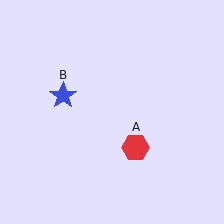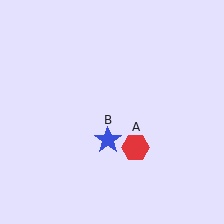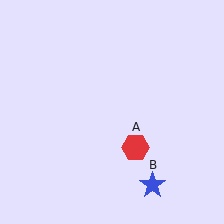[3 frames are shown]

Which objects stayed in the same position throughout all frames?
Red hexagon (object A) remained stationary.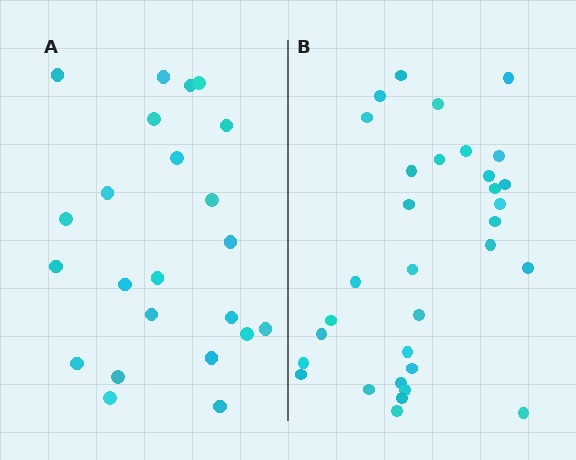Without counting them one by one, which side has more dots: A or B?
Region B (the right region) has more dots.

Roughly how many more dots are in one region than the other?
Region B has roughly 8 or so more dots than region A.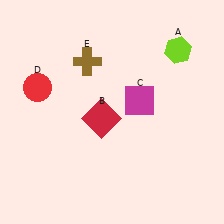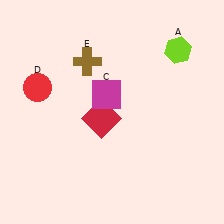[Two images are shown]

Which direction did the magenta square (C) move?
The magenta square (C) moved left.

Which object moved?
The magenta square (C) moved left.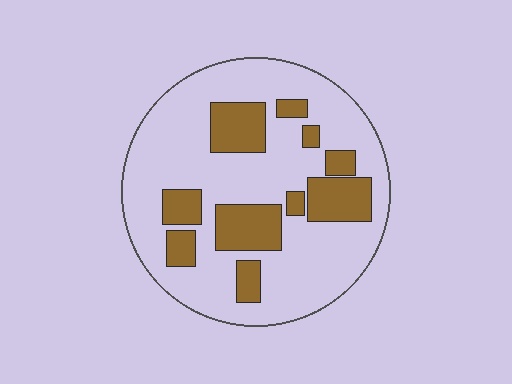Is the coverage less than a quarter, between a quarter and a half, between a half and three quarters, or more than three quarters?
Between a quarter and a half.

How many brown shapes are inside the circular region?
10.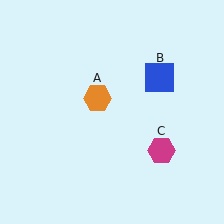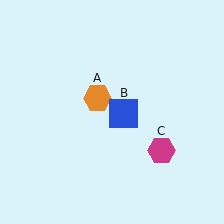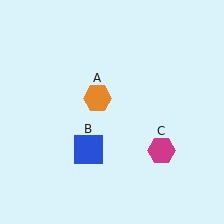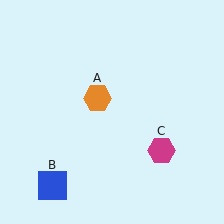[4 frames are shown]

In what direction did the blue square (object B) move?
The blue square (object B) moved down and to the left.